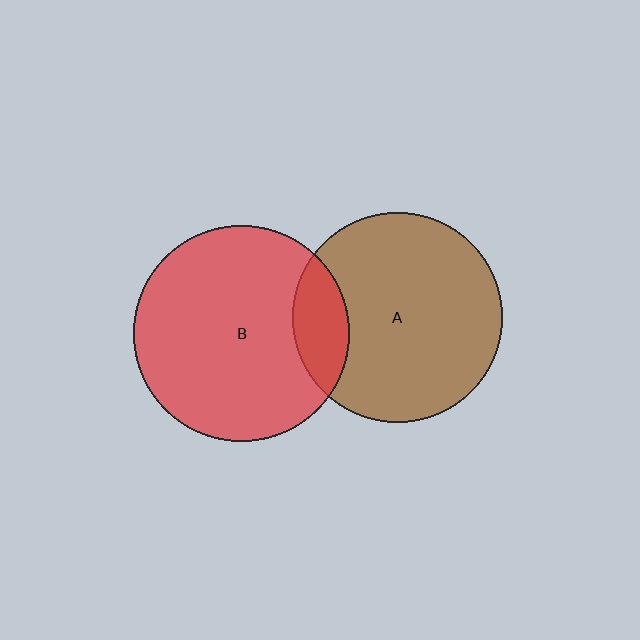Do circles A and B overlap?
Yes.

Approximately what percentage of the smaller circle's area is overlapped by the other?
Approximately 15%.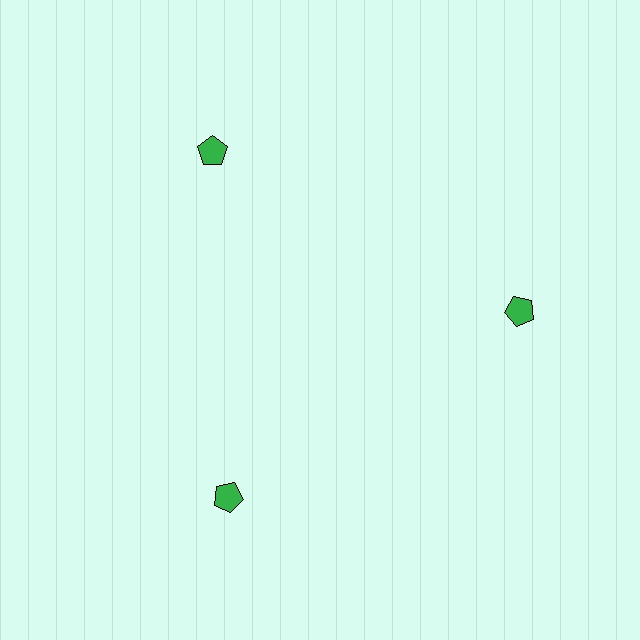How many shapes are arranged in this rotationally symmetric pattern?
There are 3 shapes, arranged in 3 groups of 1.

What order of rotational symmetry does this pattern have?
This pattern has 3-fold rotational symmetry.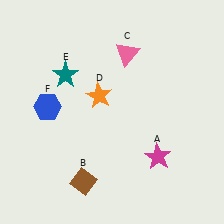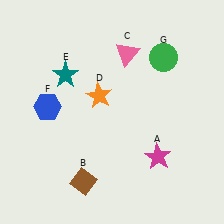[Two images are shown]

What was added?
A green circle (G) was added in Image 2.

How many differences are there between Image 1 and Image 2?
There is 1 difference between the two images.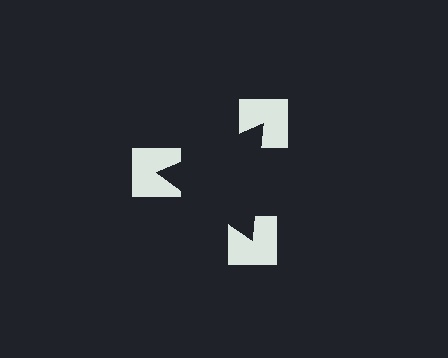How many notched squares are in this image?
There are 3 — one at each vertex of the illusory triangle.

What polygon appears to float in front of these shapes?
An illusory triangle — its edges are inferred from the aligned wedge cuts in the notched squares, not physically drawn.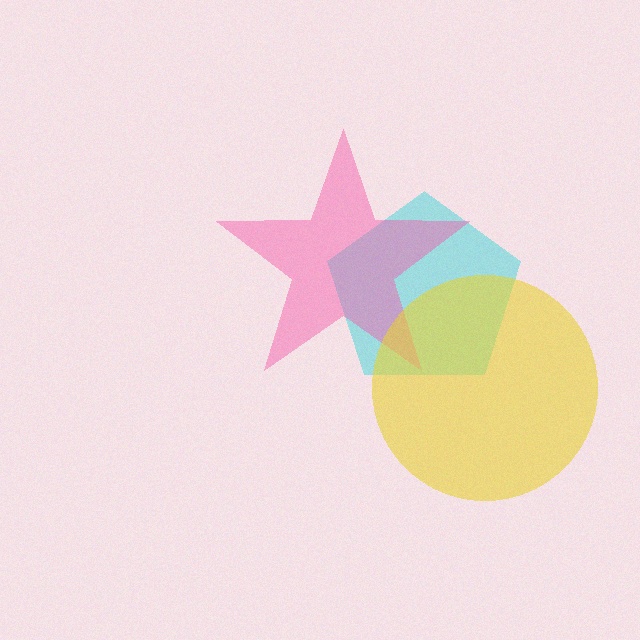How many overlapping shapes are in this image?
There are 3 overlapping shapes in the image.